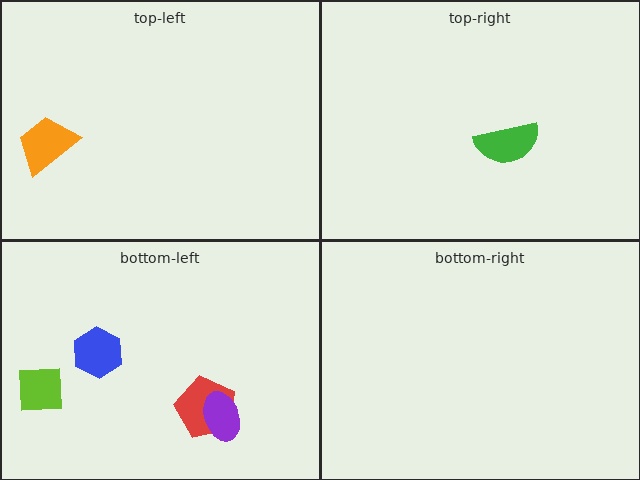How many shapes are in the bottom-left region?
4.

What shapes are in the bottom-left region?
The lime square, the red pentagon, the purple ellipse, the blue hexagon.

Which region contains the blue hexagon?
The bottom-left region.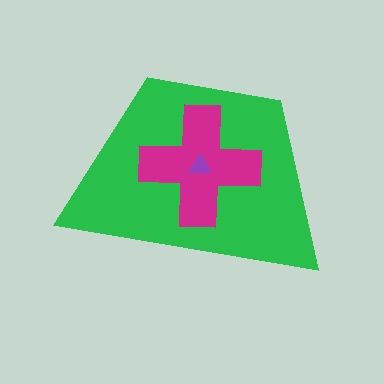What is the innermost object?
The purple triangle.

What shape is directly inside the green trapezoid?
The magenta cross.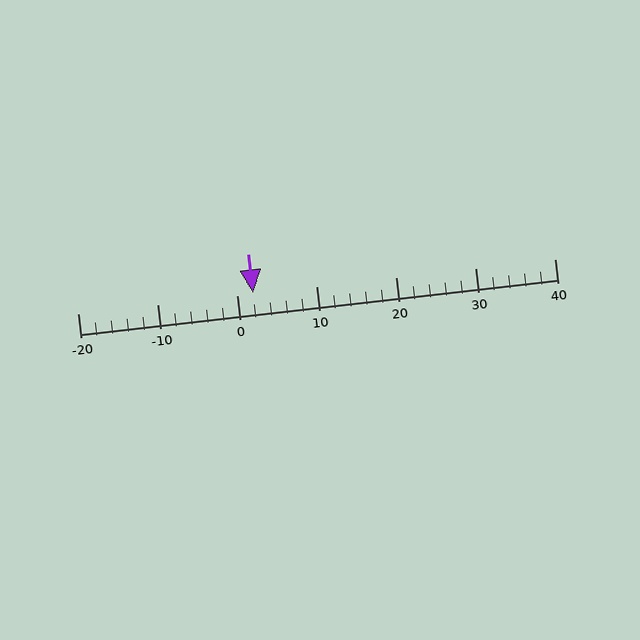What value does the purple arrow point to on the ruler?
The purple arrow points to approximately 2.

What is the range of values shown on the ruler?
The ruler shows values from -20 to 40.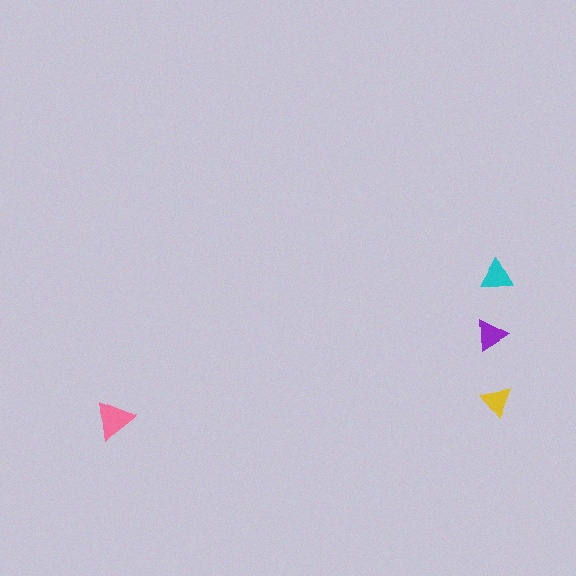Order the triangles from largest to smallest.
the pink one, the cyan one, the purple one, the yellow one.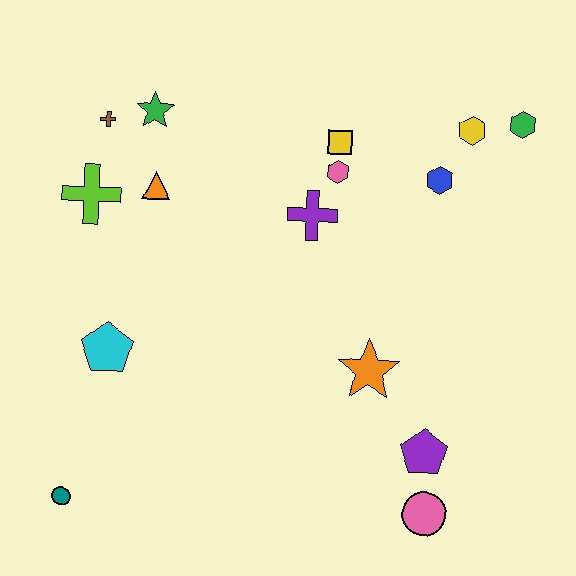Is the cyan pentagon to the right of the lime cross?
Yes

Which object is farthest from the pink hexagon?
The teal circle is farthest from the pink hexagon.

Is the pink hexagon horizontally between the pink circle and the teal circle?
Yes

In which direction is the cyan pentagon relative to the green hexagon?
The cyan pentagon is to the left of the green hexagon.